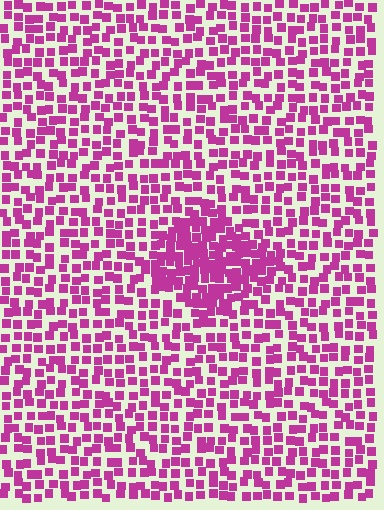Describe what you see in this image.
The image contains small magenta elements arranged at two different densities. A diamond-shaped region is visible where the elements are more densely packed than the surrounding area.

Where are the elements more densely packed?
The elements are more densely packed inside the diamond boundary.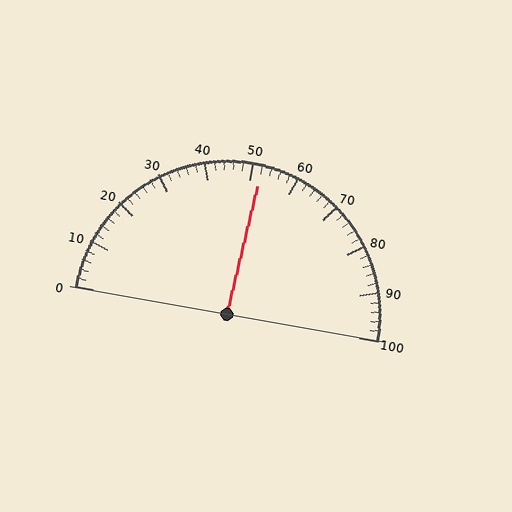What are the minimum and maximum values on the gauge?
The gauge ranges from 0 to 100.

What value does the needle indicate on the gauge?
The needle indicates approximately 52.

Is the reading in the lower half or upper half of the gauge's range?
The reading is in the upper half of the range (0 to 100).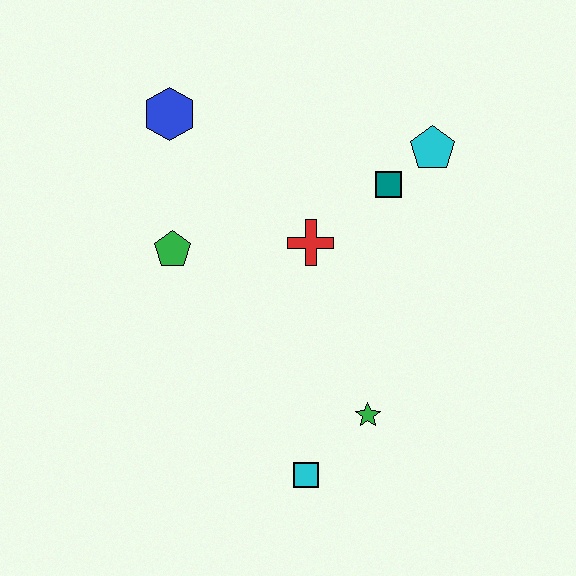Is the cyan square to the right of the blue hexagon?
Yes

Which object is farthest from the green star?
The blue hexagon is farthest from the green star.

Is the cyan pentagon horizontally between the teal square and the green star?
No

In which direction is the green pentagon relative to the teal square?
The green pentagon is to the left of the teal square.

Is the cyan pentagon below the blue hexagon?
Yes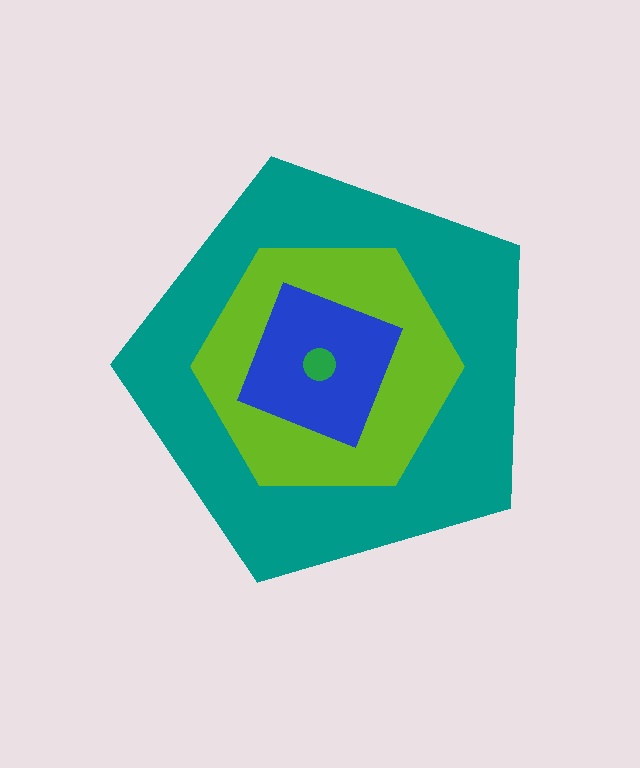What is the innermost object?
The green circle.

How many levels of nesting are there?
4.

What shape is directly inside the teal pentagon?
The lime hexagon.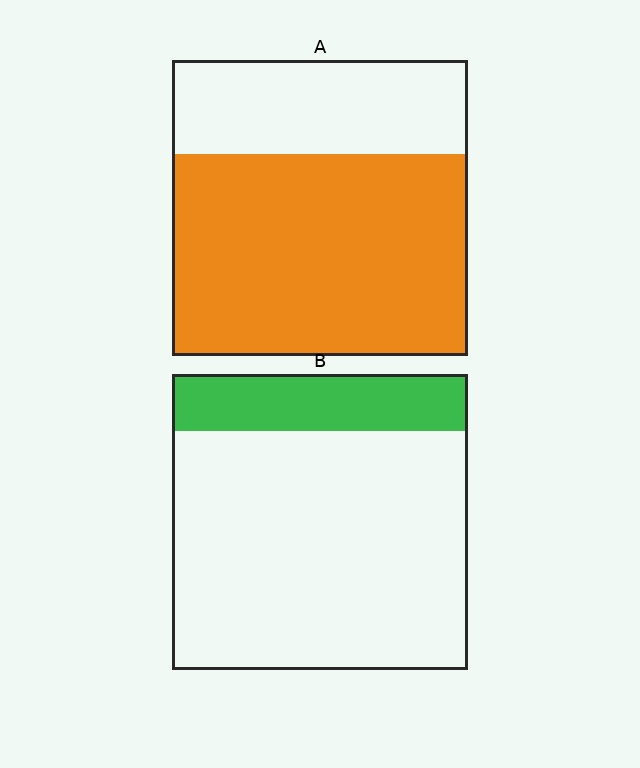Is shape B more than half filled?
No.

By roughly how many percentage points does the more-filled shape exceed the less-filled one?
By roughly 50 percentage points (A over B).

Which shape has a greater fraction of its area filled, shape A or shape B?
Shape A.